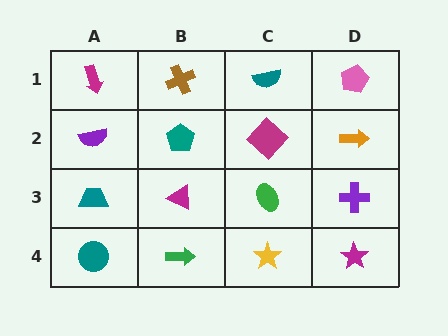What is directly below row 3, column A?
A teal circle.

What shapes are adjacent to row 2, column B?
A brown cross (row 1, column B), a magenta triangle (row 3, column B), a purple semicircle (row 2, column A), a magenta diamond (row 2, column C).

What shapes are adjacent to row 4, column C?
A green ellipse (row 3, column C), a green arrow (row 4, column B), a magenta star (row 4, column D).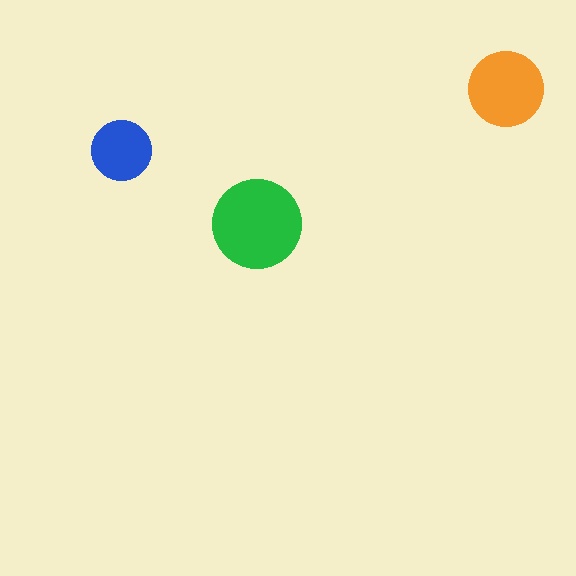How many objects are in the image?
There are 3 objects in the image.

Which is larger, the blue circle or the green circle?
The green one.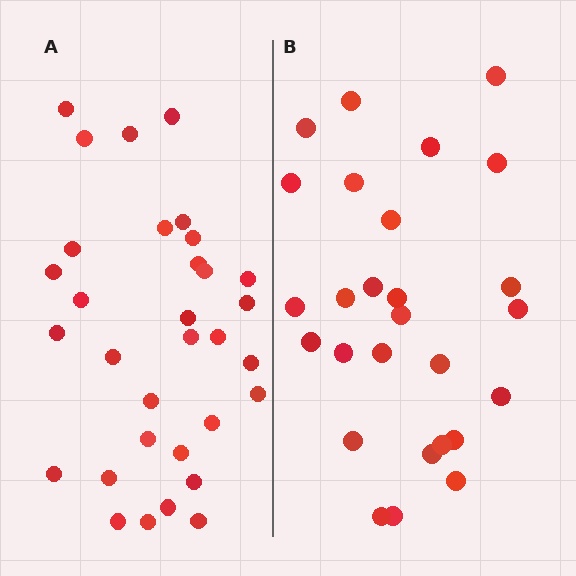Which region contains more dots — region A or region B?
Region A (the left region) has more dots.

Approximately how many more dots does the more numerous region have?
Region A has about 5 more dots than region B.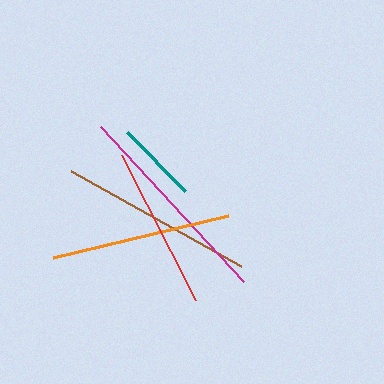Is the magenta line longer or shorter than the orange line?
The magenta line is longer than the orange line.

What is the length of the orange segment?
The orange segment is approximately 179 pixels long.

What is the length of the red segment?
The red segment is approximately 163 pixels long.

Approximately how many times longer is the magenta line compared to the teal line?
The magenta line is approximately 2.5 times the length of the teal line.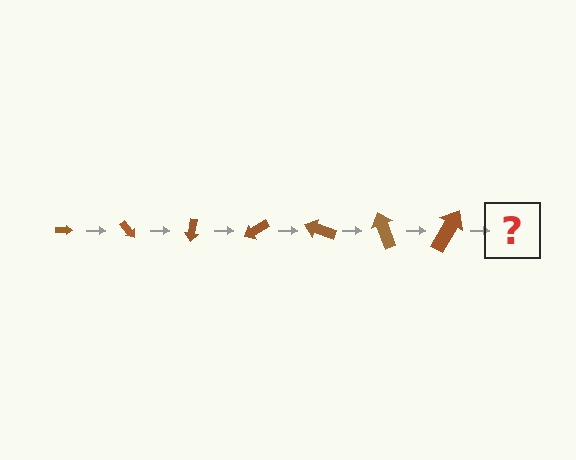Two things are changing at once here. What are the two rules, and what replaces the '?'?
The two rules are that the arrow grows larger each step and it rotates 50 degrees each step. The '?' should be an arrow, larger than the previous one and rotated 350 degrees from the start.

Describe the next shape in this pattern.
It should be an arrow, larger than the previous one and rotated 350 degrees from the start.